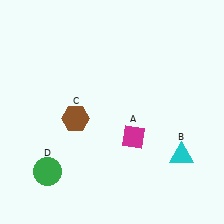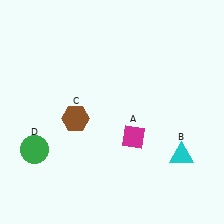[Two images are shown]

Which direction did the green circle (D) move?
The green circle (D) moved up.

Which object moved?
The green circle (D) moved up.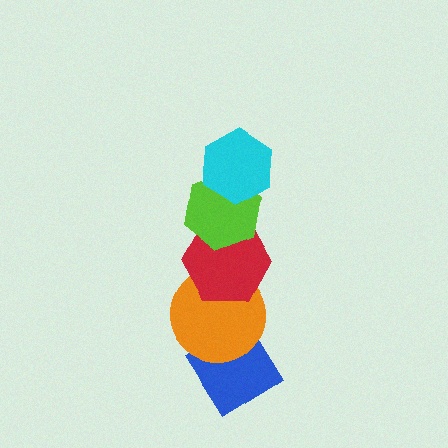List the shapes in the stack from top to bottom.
From top to bottom: the cyan hexagon, the lime hexagon, the red hexagon, the orange circle, the blue diamond.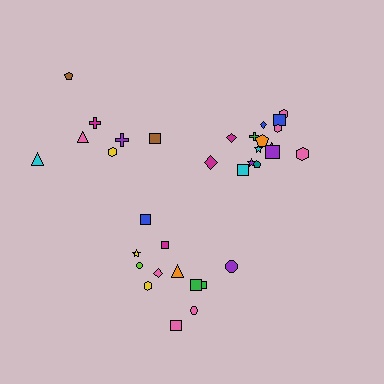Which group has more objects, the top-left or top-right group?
The top-right group.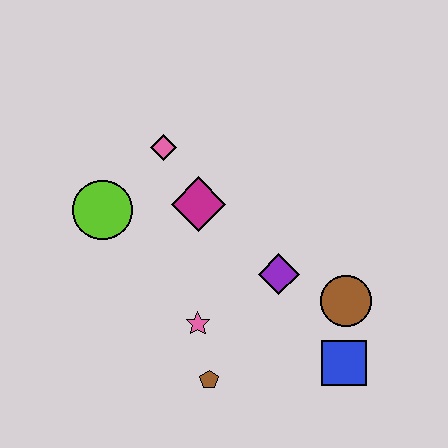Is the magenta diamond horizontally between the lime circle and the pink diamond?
No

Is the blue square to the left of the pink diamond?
No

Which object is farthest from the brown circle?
The lime circle is farthest from the brown circle.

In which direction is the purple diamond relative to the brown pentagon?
The purple diamond is above the brown pentagon.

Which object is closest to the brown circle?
The blue square is closest to the brown circle.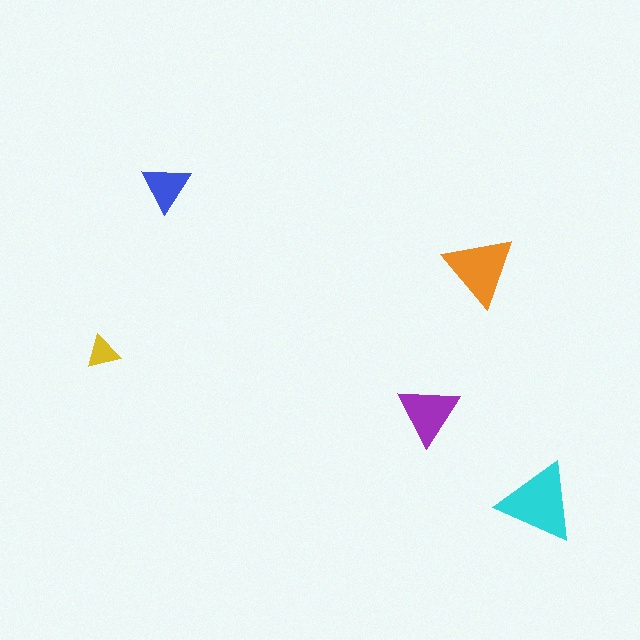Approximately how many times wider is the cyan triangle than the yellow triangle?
About 2.5 times wider.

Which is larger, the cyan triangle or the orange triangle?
The cyan one.